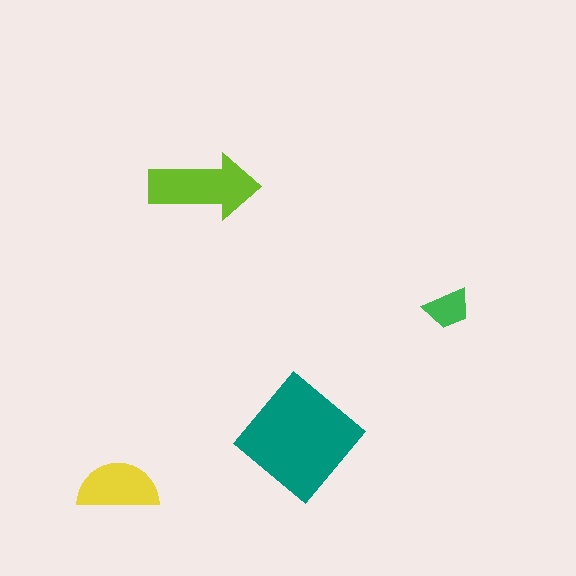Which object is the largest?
The teal diamond.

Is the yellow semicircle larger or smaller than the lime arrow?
Smaller.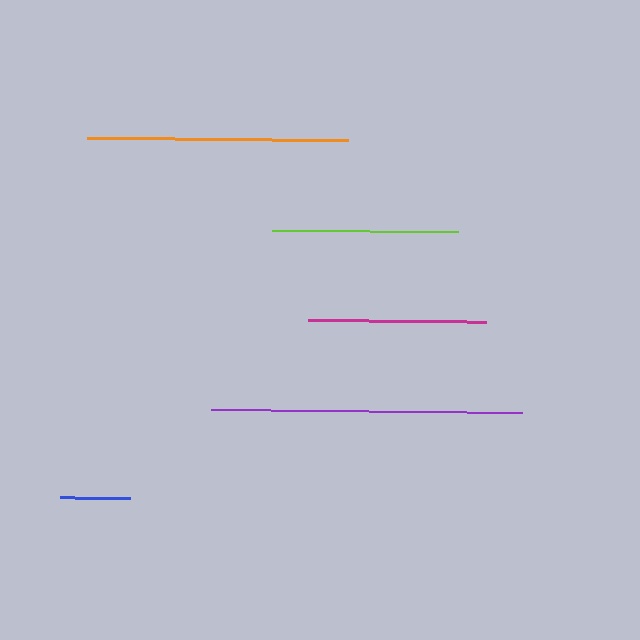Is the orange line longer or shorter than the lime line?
The orange line is longer than the lime line.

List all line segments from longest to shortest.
From longest to shortest: purple, orange, lime, magenta, blue.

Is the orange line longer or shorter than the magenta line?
The orange line is longer than the magenta line.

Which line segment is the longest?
The purple line is the longest at approximately 311 pixels.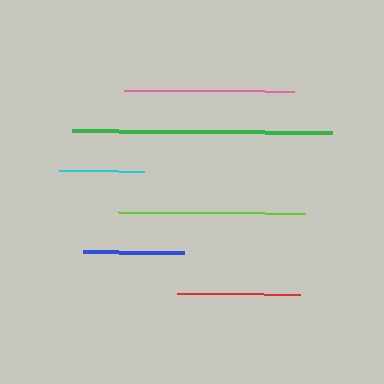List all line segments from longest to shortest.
From longest to shortest: green, lime, pink, red, blue, cyan.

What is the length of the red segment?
The red segment is approximately 123 pixels long.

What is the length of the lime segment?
The lime segment is approximately 187 pixels long.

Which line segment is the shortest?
The cyan line is the shortest at approximately 85 pixels.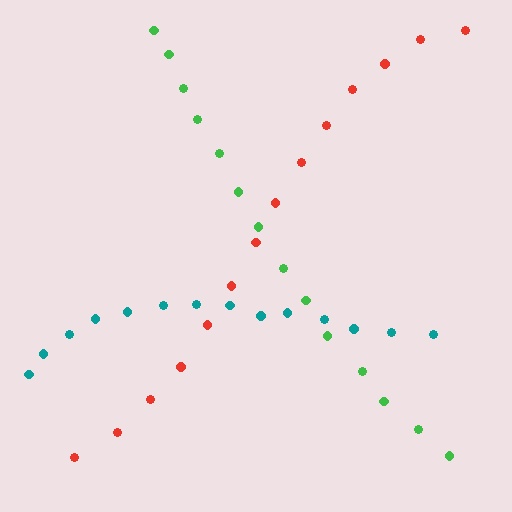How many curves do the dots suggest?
There are 3 distinct paths.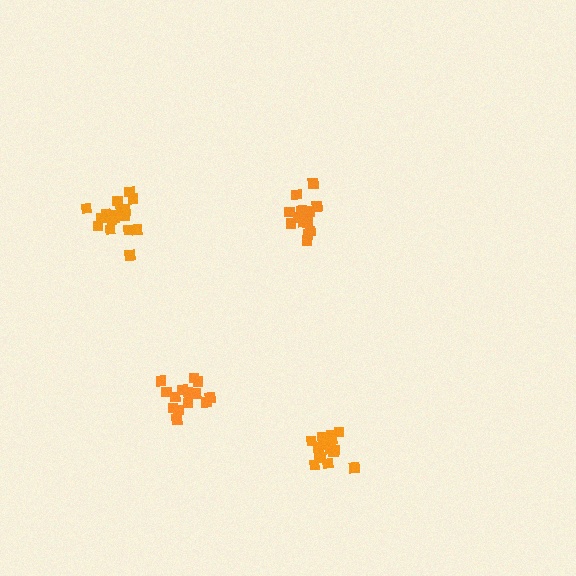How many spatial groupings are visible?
There are 4 spatial groupings.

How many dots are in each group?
Group 1: 18 dots, Group 2: 14 dots, Group 3: 18 dots, Group 4: 15 dots (65 total).